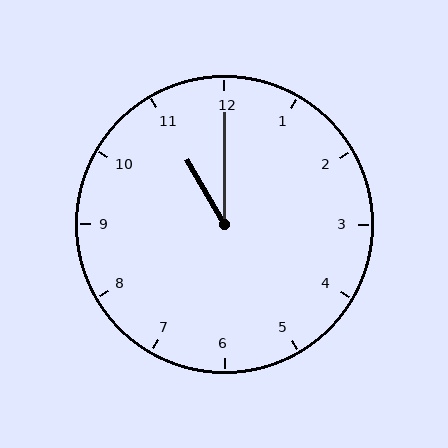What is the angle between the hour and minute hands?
Approximately 30 degrees.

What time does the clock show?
11:00.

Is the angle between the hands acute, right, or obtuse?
It is acute.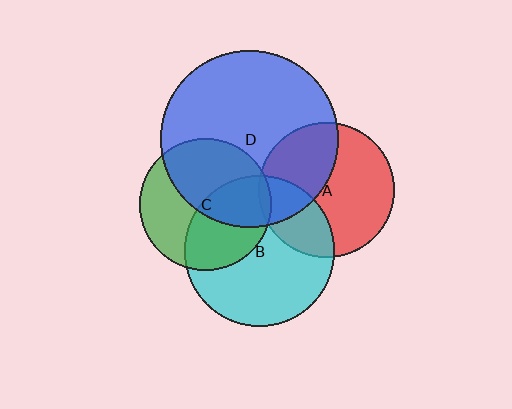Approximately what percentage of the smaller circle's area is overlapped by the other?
Approximately 25%.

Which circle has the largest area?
Circle D (blue).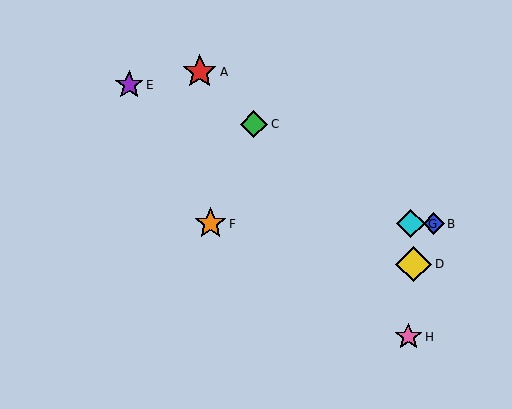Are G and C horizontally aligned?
No, G is at y≈224 and C is at y≈124.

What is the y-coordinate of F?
Object F is at y≈224.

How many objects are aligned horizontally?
3 objects (B, F, G) are aligned horizontally.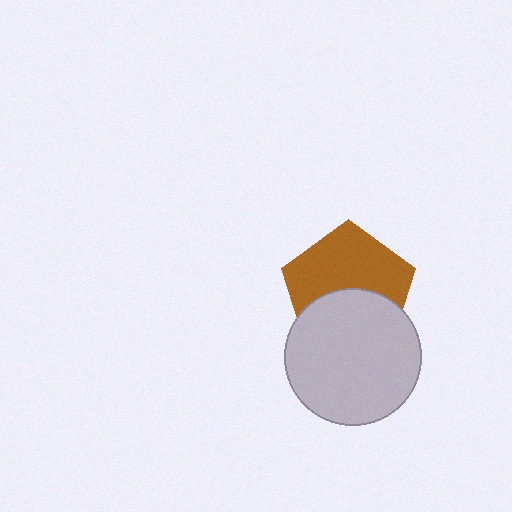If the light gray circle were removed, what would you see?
You would see the complete brown pentagon.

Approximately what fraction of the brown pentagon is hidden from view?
Roughly 43% of the brown pentagon is hidden behind the light gray circle.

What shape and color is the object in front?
The object in front is a light gray circle.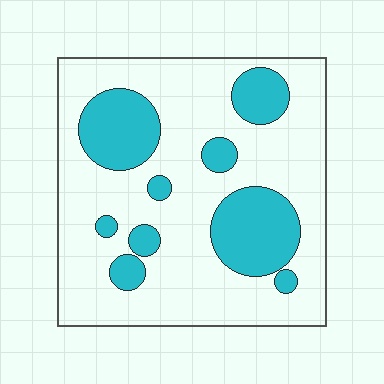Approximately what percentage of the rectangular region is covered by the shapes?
Approximately 25%.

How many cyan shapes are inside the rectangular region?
9.